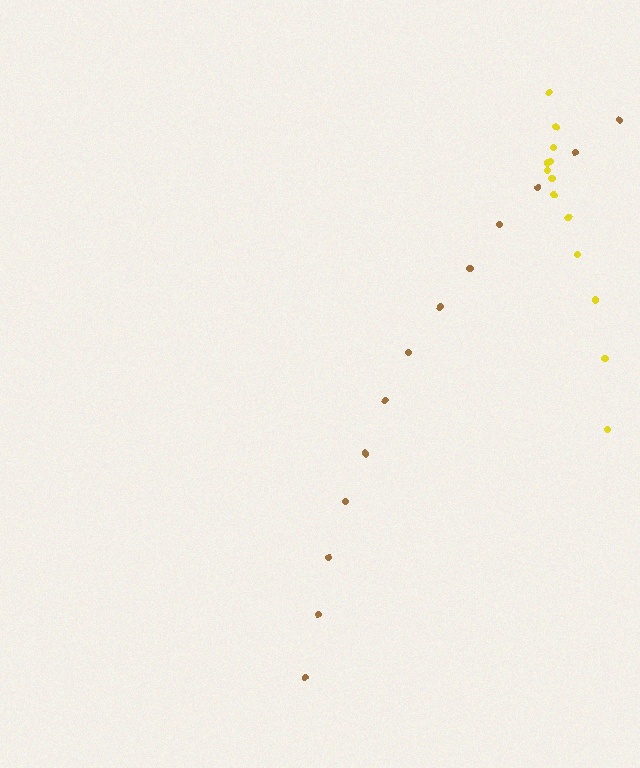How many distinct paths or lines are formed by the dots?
There are 2 distinct paths.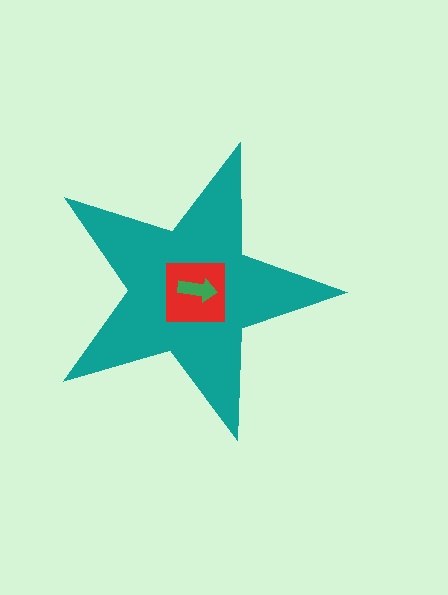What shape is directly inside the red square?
The green arrow.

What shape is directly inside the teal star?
The red square.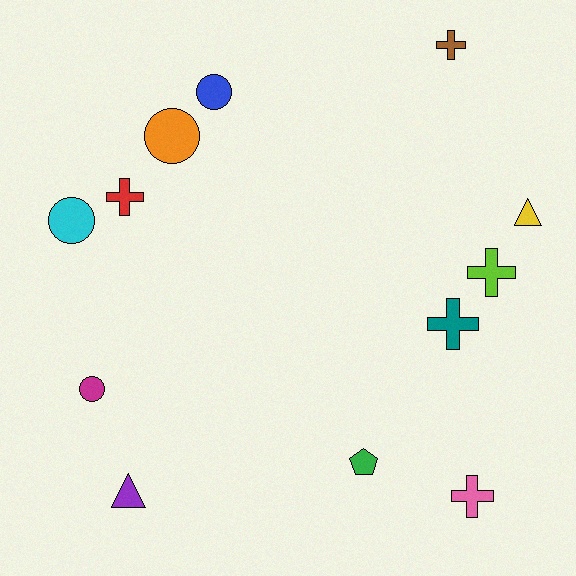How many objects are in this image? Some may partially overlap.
There are 12 objects.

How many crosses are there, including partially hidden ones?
There are 5 crosses.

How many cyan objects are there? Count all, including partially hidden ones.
There is 1 cyan object.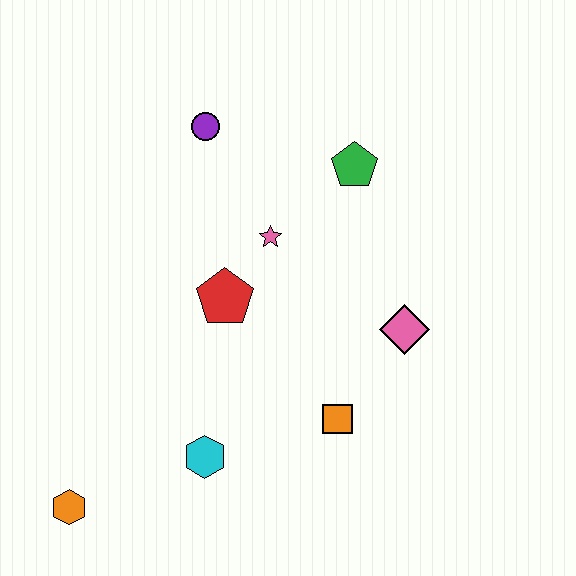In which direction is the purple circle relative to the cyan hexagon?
The purple circle is above the cyan hexagon.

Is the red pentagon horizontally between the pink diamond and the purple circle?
Yes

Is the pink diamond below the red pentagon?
Yes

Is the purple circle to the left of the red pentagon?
Yes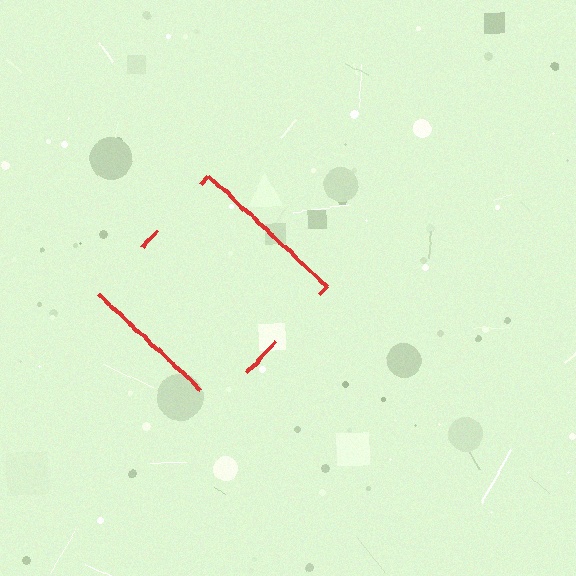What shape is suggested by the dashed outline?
The dashed outline suggests a diamond.